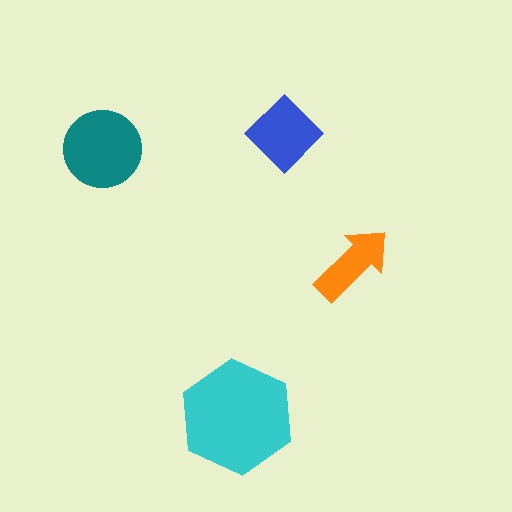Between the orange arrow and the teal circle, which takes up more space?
The teal circle.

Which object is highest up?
The blue diamond is topmost.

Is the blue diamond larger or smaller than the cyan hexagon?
Smaller.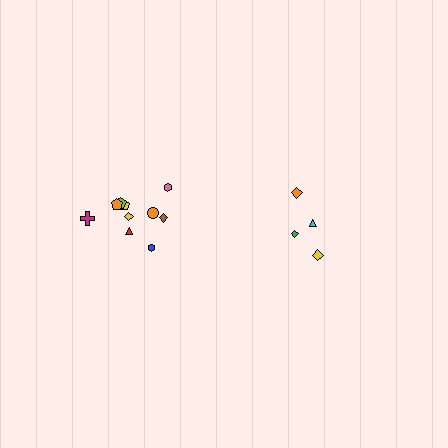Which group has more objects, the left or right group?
The left group.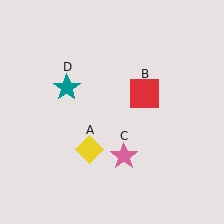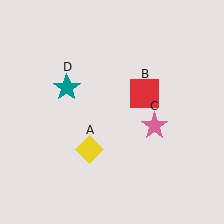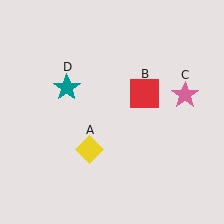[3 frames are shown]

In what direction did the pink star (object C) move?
The pink star (object C) moved up and to the right.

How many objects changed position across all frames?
1 object changed position: pink star (object C).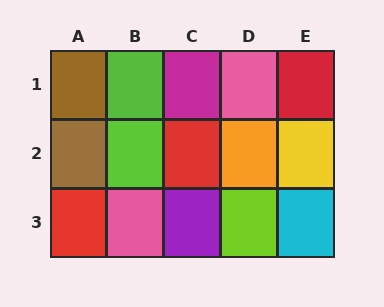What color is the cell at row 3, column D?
Lime.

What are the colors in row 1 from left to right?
Brown, lime, magenta, pink, red.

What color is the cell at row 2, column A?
Brown.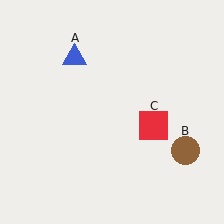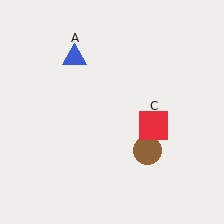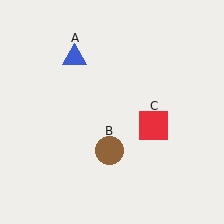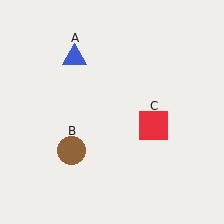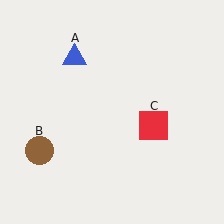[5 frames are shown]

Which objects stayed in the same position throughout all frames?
Blue triangle (object A) and red square (object C) remained stationary.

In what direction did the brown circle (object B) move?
The brown circle (object B) moved left.